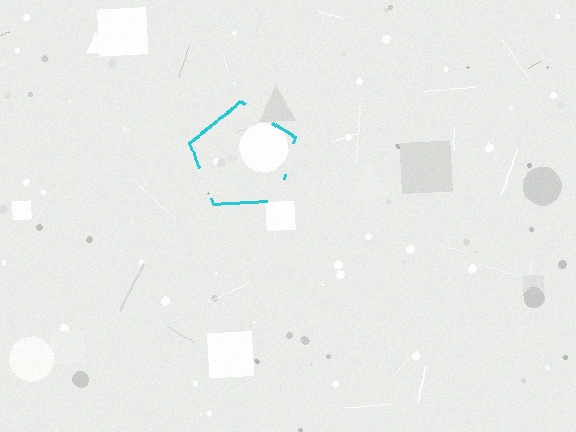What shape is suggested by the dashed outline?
The dashed outline suggests a pentagon.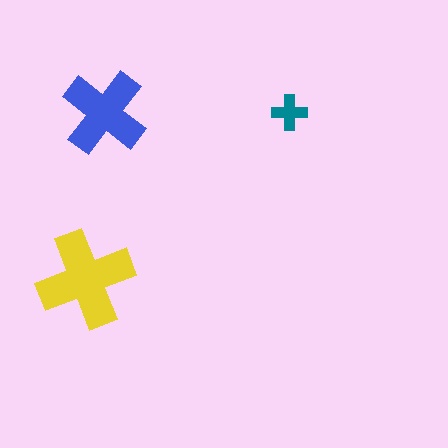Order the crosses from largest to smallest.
the yellow one, the blue one, the teal one.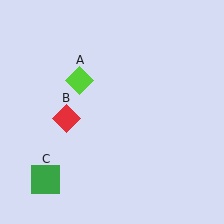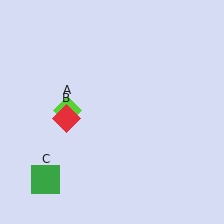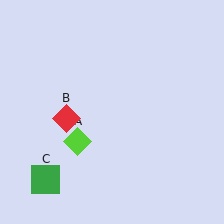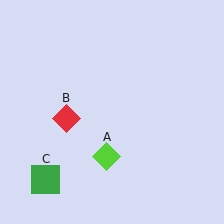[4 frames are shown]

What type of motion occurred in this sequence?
The lime diamond (object A) rotated counterclockwise around the center of the scene.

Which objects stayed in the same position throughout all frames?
Red diamond (object B) and green square (object C) remained stationary.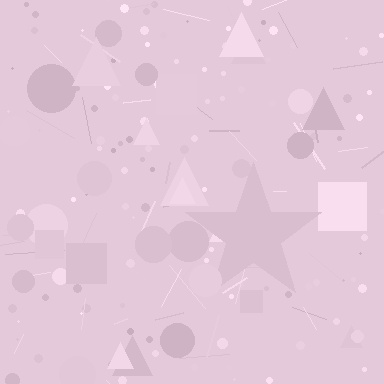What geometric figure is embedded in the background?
A star is embedded in the background.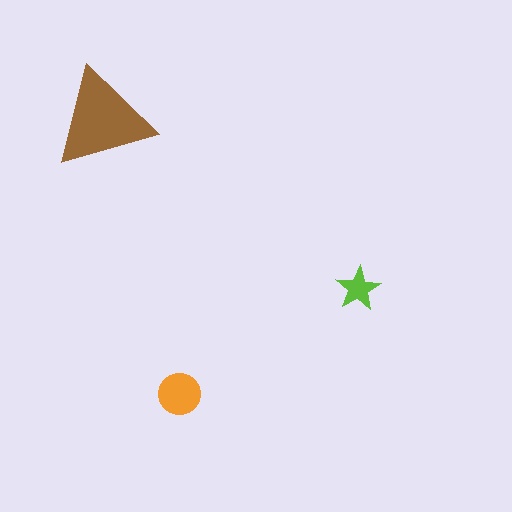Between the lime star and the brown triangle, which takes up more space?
The brown triangle.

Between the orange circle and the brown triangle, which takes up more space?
The brown triangle.